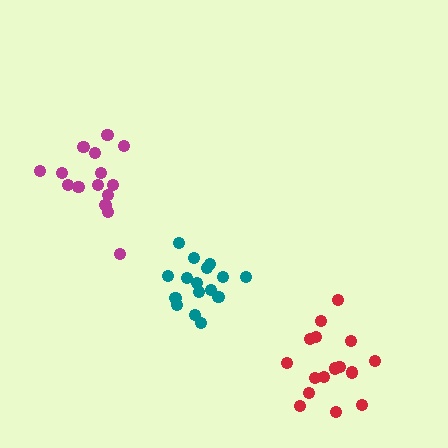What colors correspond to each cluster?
The clusters are colored: teal, red, magenta.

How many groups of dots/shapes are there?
There are 3 groups.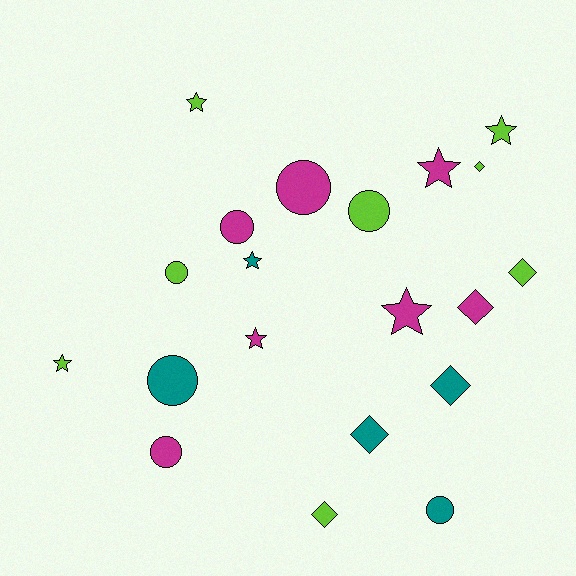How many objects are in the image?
There are 20 objects.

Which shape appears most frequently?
Circle, with 7 objects.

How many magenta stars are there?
There are 3 magenta stars.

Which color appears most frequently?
Lime, with 8 objects.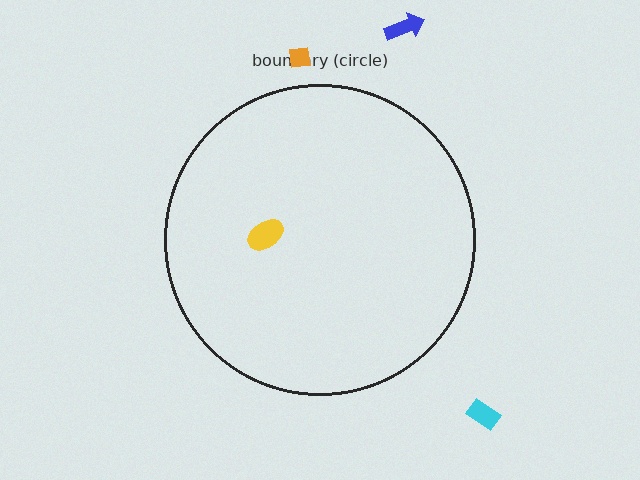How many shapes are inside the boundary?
1 inside, 3 outside.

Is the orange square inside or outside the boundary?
Outside.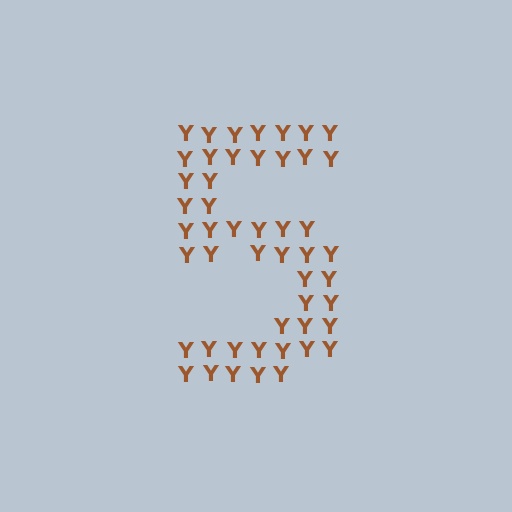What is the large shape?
The large shape is the digit 5.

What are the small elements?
The small elements are letter Y's.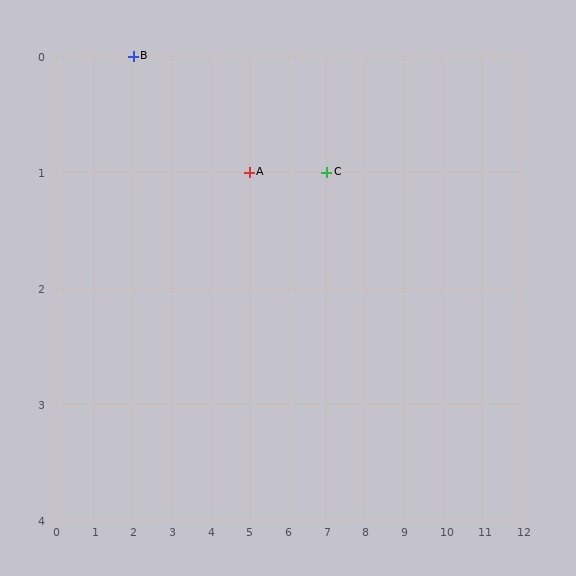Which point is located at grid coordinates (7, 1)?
Point C is at (7, 1).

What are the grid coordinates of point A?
Point A is at grid coordinates (5, 1).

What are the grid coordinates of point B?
Point B is at grid coordinates (2, 0).